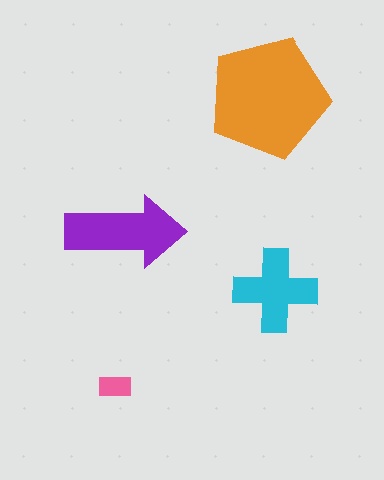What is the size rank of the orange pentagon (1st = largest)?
1st.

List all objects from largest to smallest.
The orange pentagon, the purple arrow, the cyan cross, the pink rectangle.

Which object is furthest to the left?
The pink rectangle is leftmost.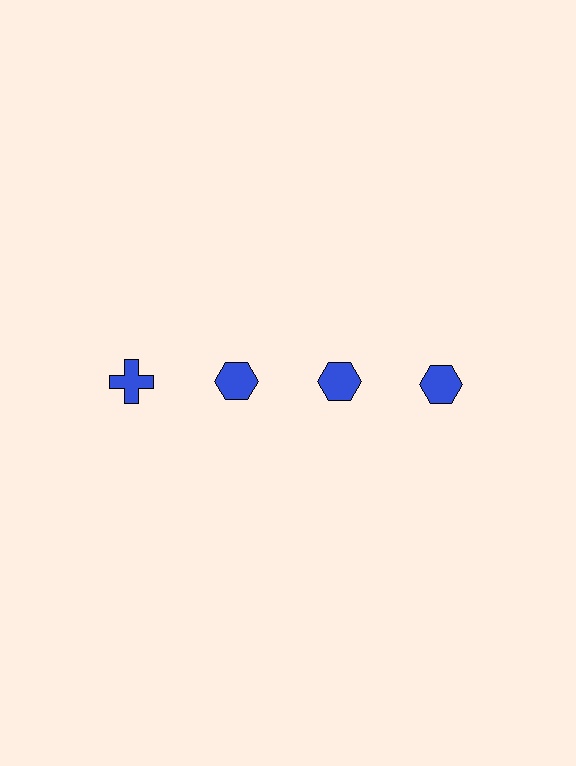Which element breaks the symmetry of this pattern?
The blue cross in the top row, leftmost column breaks the symmetry. All other shapes are blue hexagons.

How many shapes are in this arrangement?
There are 4 shapes arranged in a grid pattern.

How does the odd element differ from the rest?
It has a different shape: cross instead of hexagon.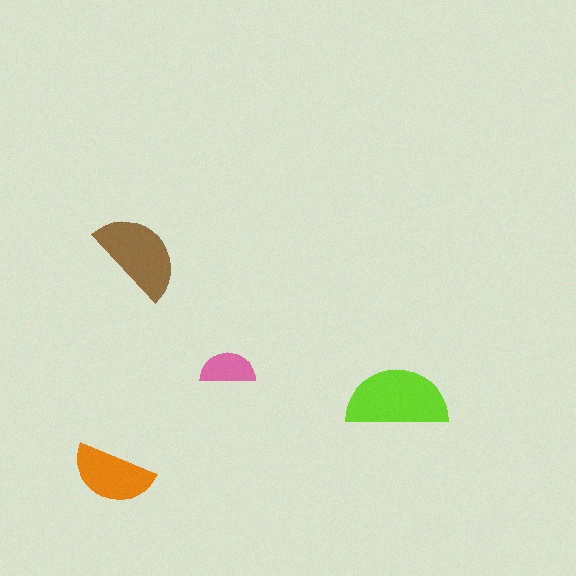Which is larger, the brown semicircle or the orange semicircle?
The brown one.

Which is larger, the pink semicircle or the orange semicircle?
The orange one.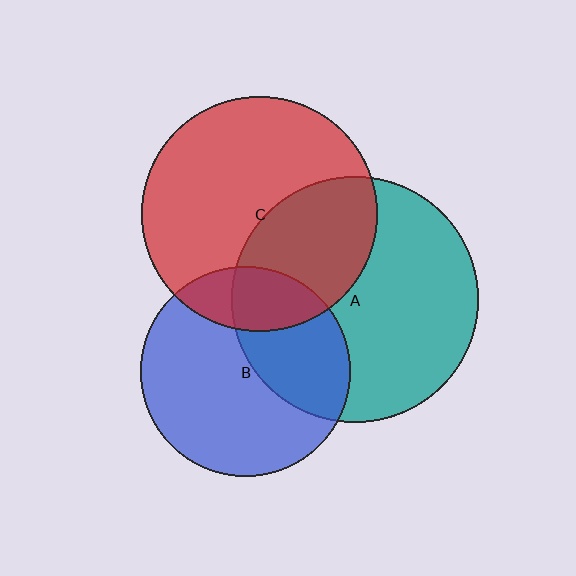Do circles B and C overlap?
Yes.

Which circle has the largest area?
Circle A (teal).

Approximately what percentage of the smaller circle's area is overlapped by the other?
Approximately 20%.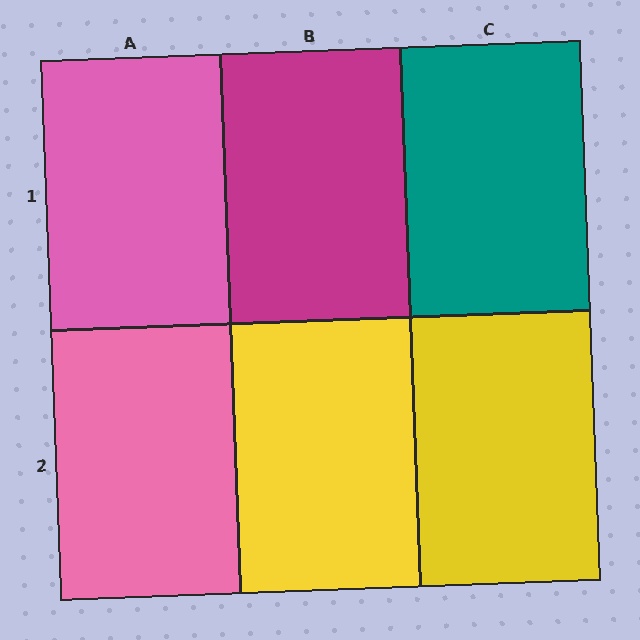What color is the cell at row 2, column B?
Yellow.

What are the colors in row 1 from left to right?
Pink, magenta, teal.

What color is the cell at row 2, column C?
Yellow.